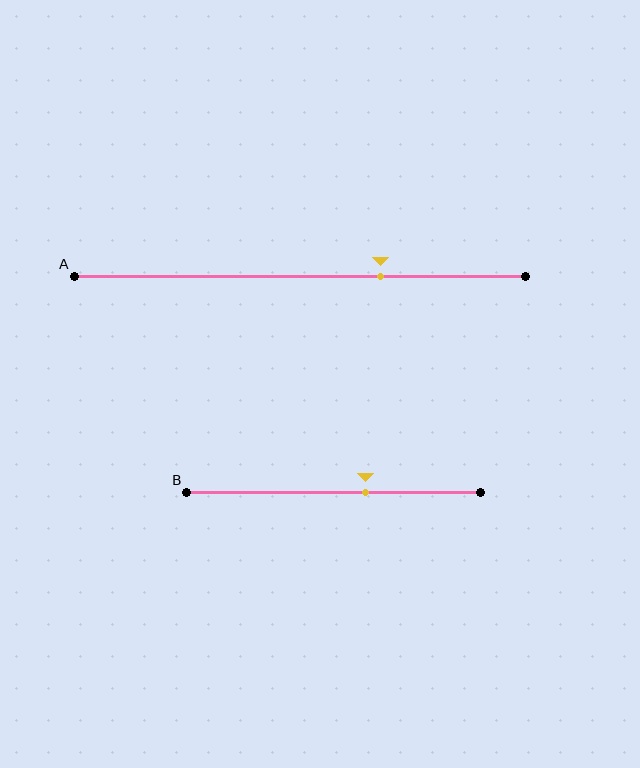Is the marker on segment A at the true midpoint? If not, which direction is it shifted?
No, the marker on segment A is shifted to the right by about 18% of the segment length.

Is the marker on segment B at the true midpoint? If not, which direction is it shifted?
No, the marker on segment B is shifted to the right by about 11% of the segment length.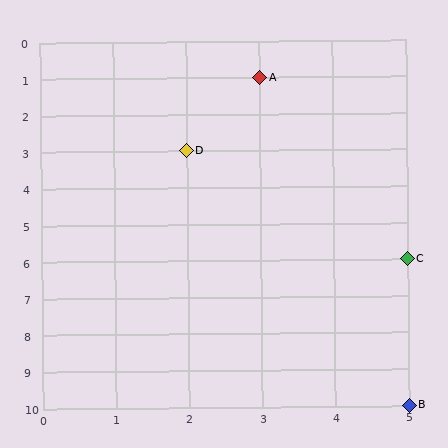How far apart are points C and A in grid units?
Points C and A are 2 columns and 5 rows apart (about 5.4 grid units diagonally).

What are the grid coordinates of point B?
Point B is at grid coordinates (5, 10).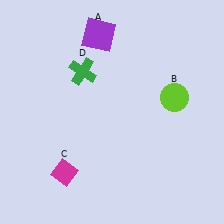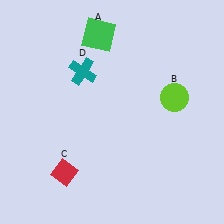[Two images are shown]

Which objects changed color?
A changed from purple to green. C changed from magenta to red. D changed from green to teal.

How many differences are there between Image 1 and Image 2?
There are 3 differences between the two images.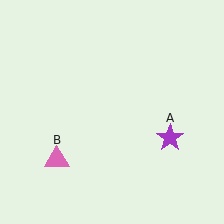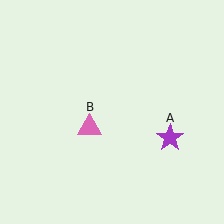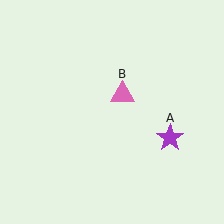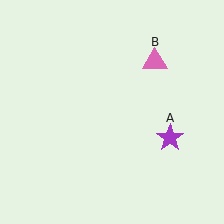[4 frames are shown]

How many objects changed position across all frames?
1 object changed position: pink triangle (object B).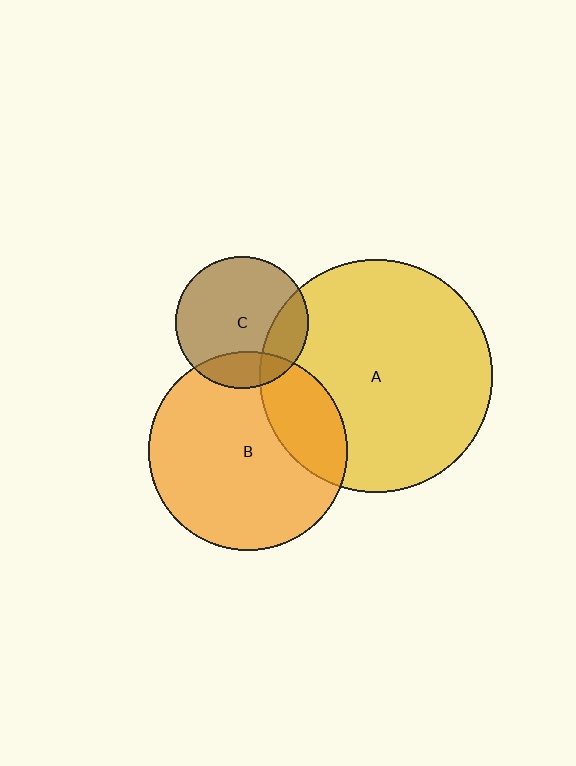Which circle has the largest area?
Circle A (yellow).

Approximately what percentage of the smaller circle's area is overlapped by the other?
Approximately 20%.